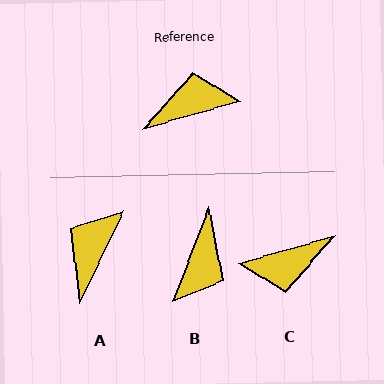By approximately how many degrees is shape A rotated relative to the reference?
Approximately 49 degrees counter-clockwise.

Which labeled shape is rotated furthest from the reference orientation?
C, about 180 degrees away.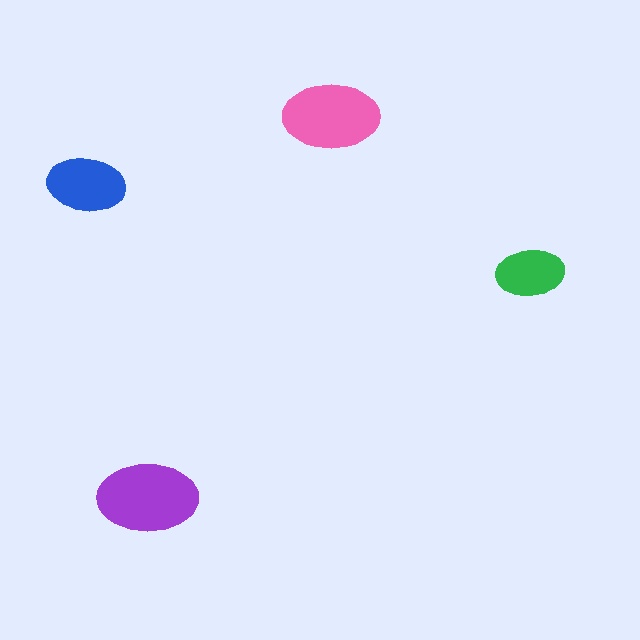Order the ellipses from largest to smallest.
the purple one, the pink one, the blue one, the green one.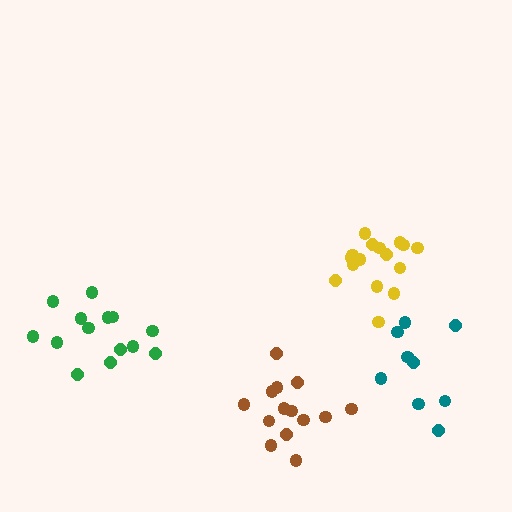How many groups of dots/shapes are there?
There are 4 groups.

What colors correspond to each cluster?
The clusters are colored: green, yellow, brown, teal.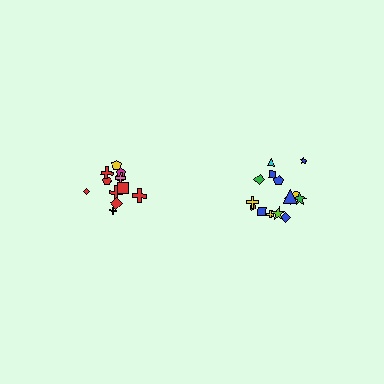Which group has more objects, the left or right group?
The right group.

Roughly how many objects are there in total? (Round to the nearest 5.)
Roughly 25 objects in total.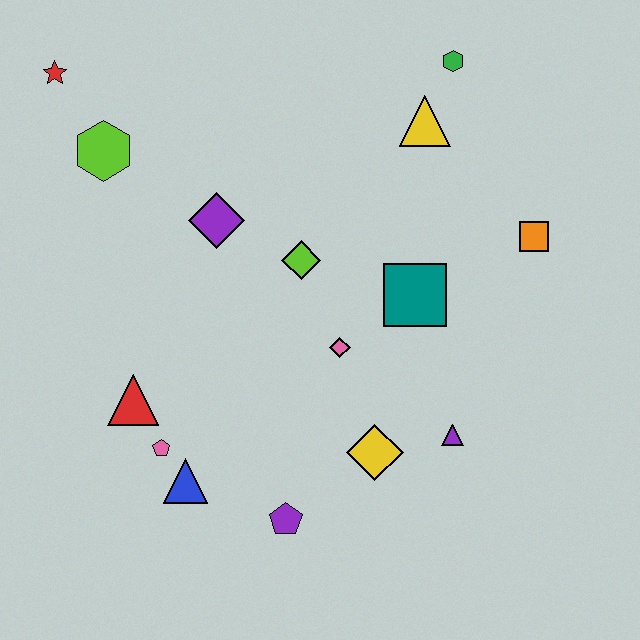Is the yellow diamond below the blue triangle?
No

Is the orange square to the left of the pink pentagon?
No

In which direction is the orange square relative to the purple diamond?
The orange square is to the right of the purple diamond.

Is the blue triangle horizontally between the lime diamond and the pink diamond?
No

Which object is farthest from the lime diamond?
The red star is farthest from the lime diamond.